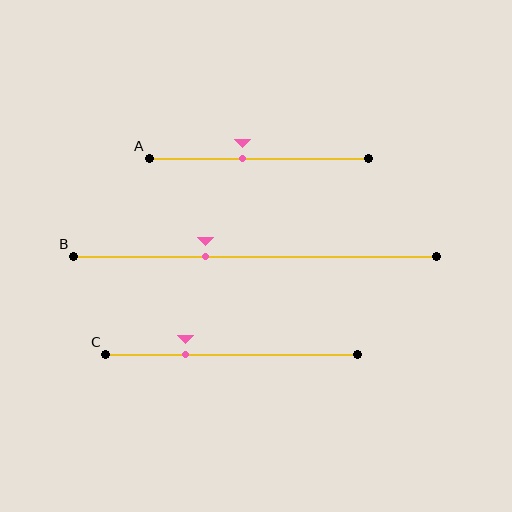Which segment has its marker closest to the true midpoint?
Segment A has its marker closest to the true midpoint.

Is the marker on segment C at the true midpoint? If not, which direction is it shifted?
No, the marker on segment C is shifted to the left by about 18% of the segment length.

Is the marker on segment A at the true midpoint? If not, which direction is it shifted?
No, the marker on segment A is shifted to the left by about 7% of the segment length.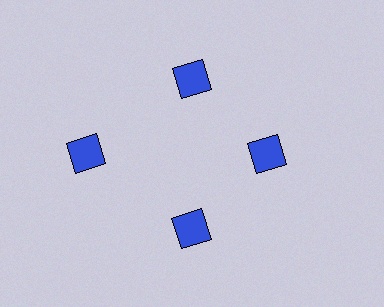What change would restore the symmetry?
The symmetry would be restored by moving it inward, back onto the ring so that all 4 diamonds sit at equal angles and equal distance from the center.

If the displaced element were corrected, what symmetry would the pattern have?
It would have 4-fold rotational symmetry — the pattern would map onto itself every 90 degrees.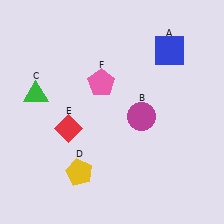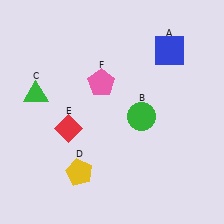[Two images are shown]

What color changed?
The circle (B) changed from magenta in Image 1 to green in Image 2.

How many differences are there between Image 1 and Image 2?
There is 1 difference between the two images.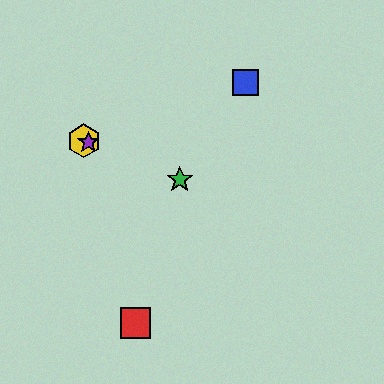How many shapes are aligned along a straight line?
3 shapes (the green star, the yellow hexagon, the purple star) are aligned along a straight line.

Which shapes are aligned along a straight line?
The green star, the yellow hexagon, the purple star are aligned along a straight line.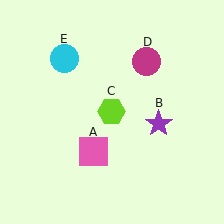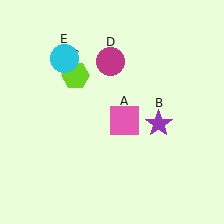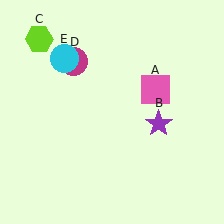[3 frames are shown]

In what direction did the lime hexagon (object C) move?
The lime hexagon (object C) moved up and to the left.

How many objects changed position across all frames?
3 objects changed position: pink square (object A), lime hexagon (object C), magenta circle (object D).